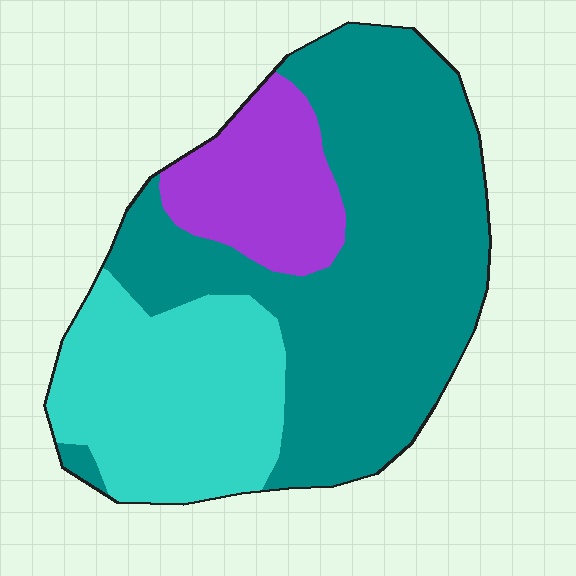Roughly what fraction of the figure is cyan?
Cyan takes up about one quarter (1/4) of the figure.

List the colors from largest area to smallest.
From largest to smallest: teal, cyan, purple.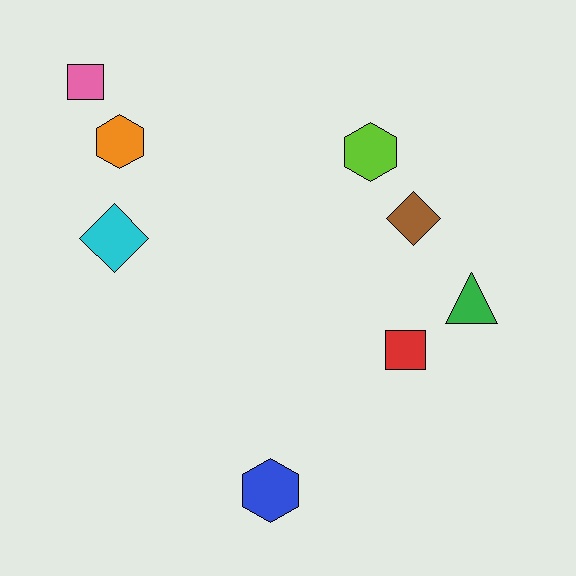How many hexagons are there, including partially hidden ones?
There are 3 hexagons.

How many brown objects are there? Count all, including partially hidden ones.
There is 1 brown object.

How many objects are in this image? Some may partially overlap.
There are 8 objects.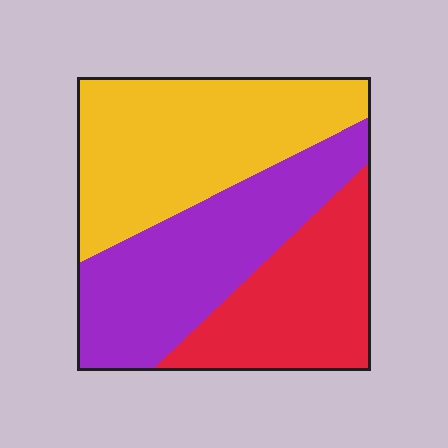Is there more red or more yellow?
Yellow.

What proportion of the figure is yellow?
Yellow takes up about three eighths (3/8) of the figure.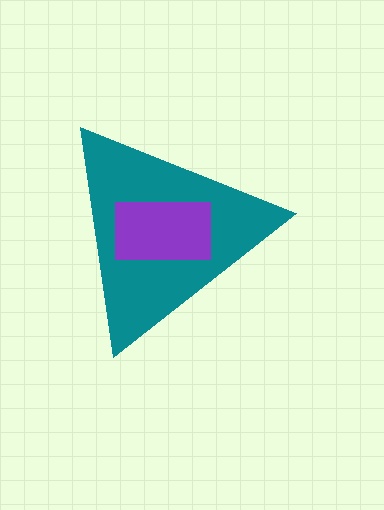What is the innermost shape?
The purple rectangle.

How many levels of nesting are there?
2.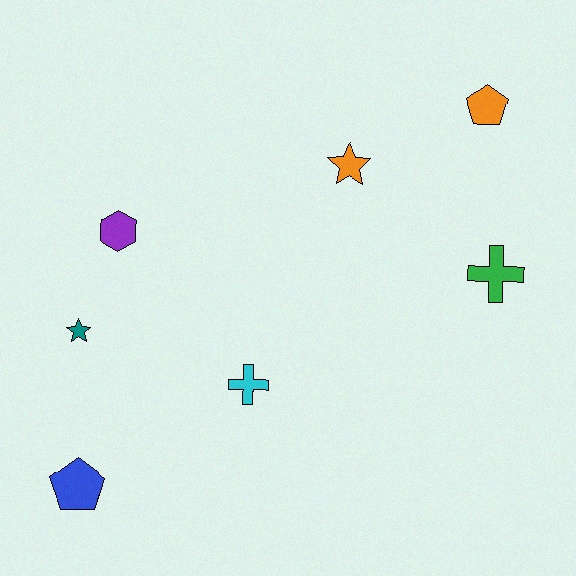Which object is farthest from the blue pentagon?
The orange pentagon is farthest from the blue pentagon.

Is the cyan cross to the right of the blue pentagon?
Yes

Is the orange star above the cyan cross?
Yes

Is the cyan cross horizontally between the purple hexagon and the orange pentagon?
Yes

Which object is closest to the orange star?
The orange pentagon is closest to the orange star.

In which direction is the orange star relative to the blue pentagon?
The orange star is above the blue pentagon.